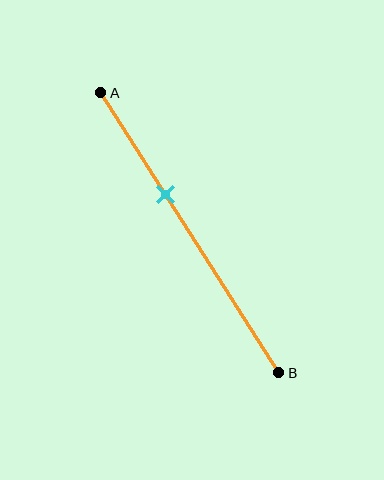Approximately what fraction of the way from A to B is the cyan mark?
The cyan mark is approximately 35% of the way from A to B.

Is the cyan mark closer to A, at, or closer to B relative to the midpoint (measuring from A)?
The cyan mark is closer to point A than the midpoint of segment AB.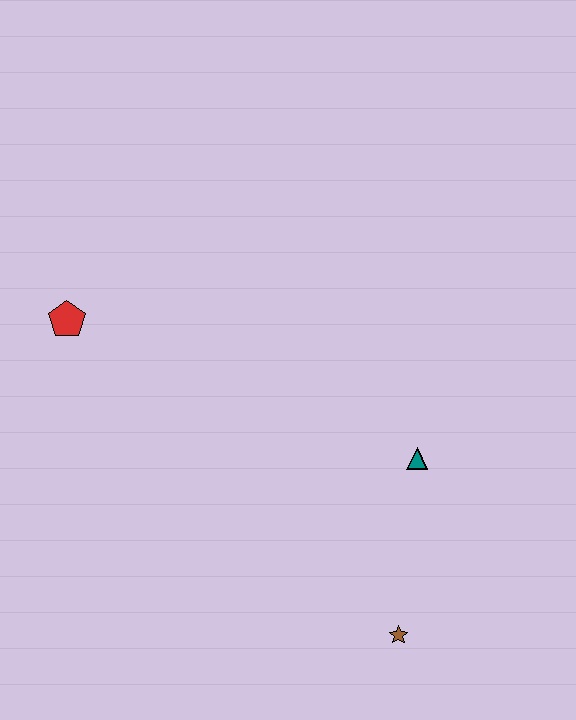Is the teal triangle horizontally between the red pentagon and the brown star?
No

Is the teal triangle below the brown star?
No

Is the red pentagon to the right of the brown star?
No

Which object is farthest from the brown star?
The red pentagon is farthest from the brown star.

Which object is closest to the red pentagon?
The teal triangle is closest to the red pentagon.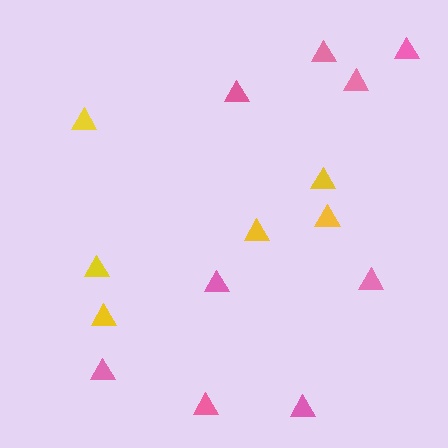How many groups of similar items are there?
There are 2 groups: one group of pink triangles (9) and one group of yellow triangles (6).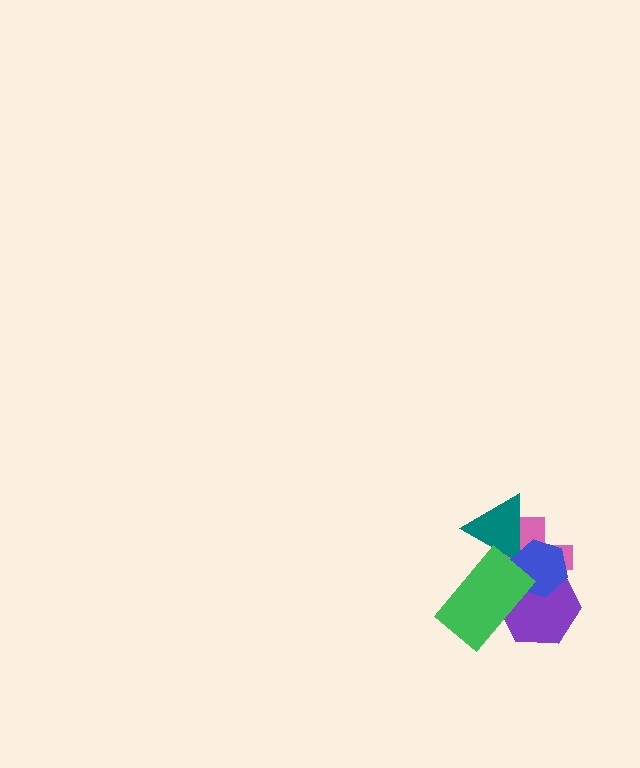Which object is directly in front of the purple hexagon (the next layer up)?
The blue hexagon is directly in front of the purple hexagon.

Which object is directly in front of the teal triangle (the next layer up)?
The blue hexagon is directly in front of the teal triangle.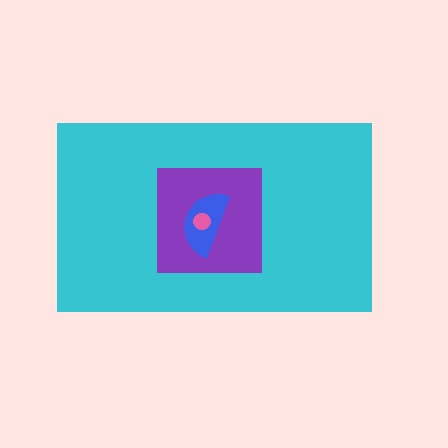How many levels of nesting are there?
4.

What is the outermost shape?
The cyan rectangle.